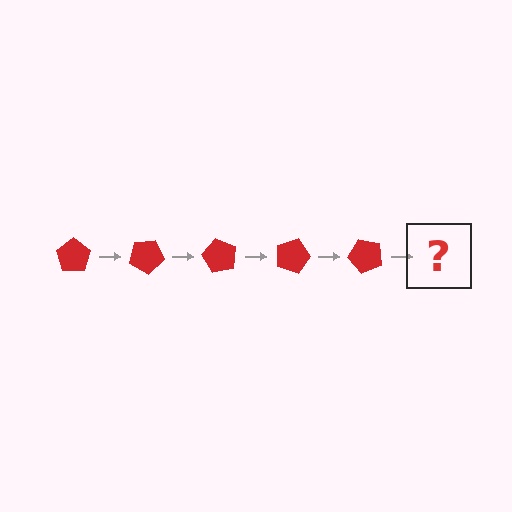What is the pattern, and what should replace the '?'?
The pattern is that the pentagon rotates 30 degrees each step. The '?' should be a red pentagon rotated 150 degrees.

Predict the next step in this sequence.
The next step is a red pentagon rotated 150 degrees.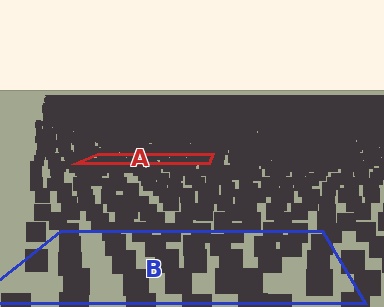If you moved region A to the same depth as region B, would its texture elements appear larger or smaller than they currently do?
They would appear larger. At a closer depth, the same texture elements are projected at a bigger on-screen size.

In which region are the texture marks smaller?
The texture marks are smaller in region A, because it is farther away.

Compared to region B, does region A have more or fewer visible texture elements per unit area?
Region A has more texture elements per unit area — they are packed more densely because it is farther away.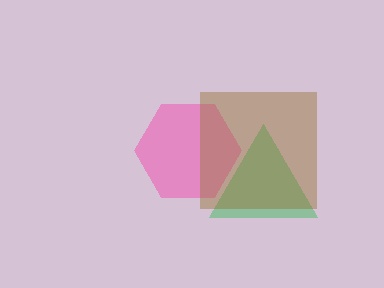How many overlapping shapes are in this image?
There are 3 overlapping shapes in the image.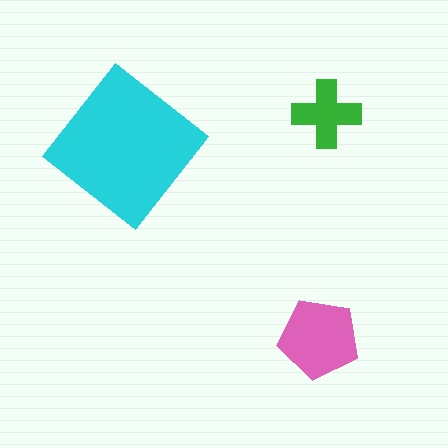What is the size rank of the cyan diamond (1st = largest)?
1st.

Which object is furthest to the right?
The green cross is rightmost.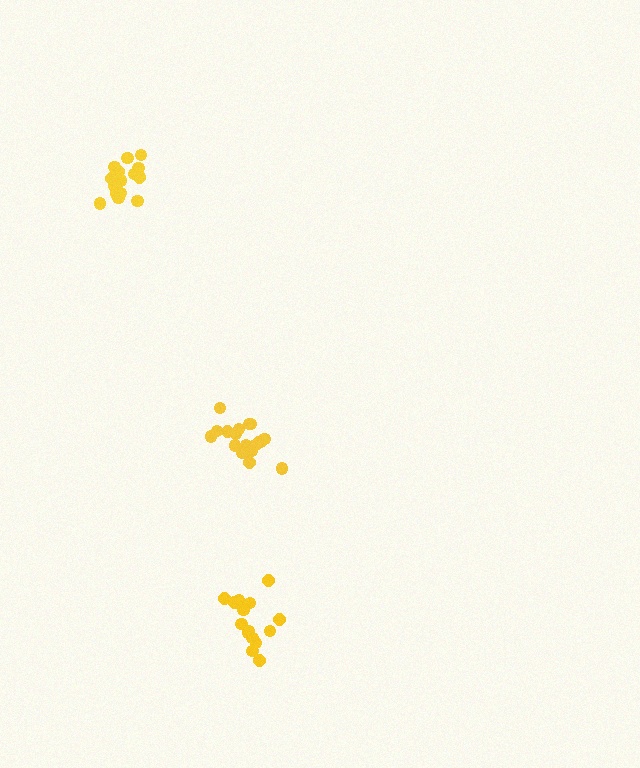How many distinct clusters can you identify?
There are 3 distinct clusters.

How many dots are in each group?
Group 1: 17 dots, Group 2: 18 dots, Group 3: 16 dots (51 total).